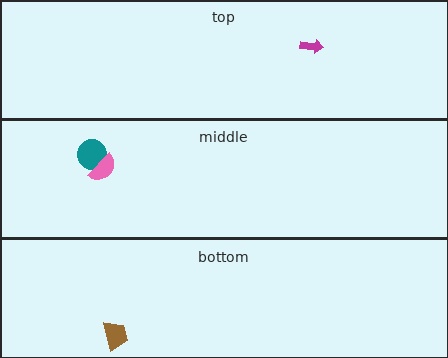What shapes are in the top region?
The magenta arrow.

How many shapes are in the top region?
1.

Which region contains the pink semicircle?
The middle region.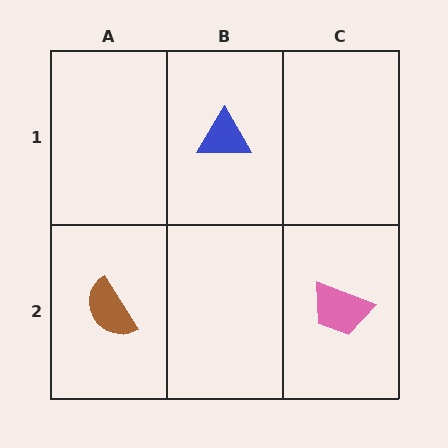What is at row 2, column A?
A brown semicircle.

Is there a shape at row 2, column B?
No, that cell is empty.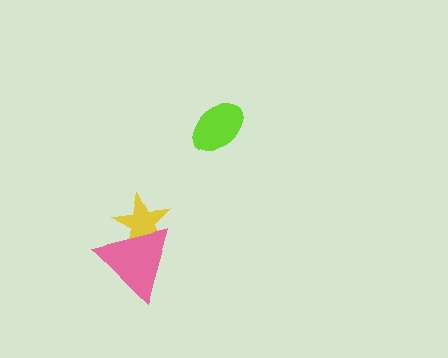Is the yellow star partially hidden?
Yes, it is partially covered by another shape.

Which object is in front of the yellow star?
The pink triangle is in front of the yellow star.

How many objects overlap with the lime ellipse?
0 objects overlap with the lime ellipse.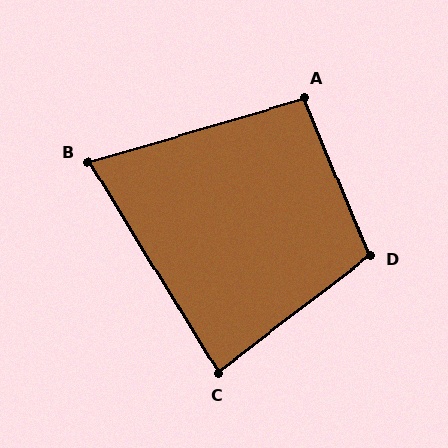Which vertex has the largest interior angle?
D, at approximately 105 degrees.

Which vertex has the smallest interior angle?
B, at approximately 75 degrees.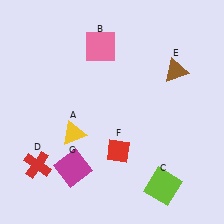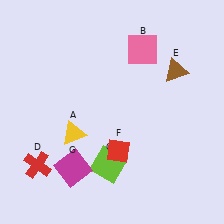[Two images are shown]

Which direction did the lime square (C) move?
The lime square (C) moved left.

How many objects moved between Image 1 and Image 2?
2 objects moved between the two images.